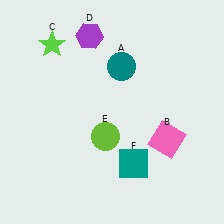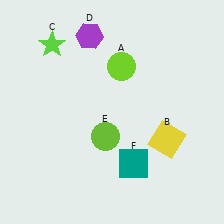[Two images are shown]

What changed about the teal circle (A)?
In Image 1, A is teal. In Image 2, it changed to lime.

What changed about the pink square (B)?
In Image 1, B is pink. In Image 2, it changed to yellow.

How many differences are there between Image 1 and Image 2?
There are 2 differences between the two images.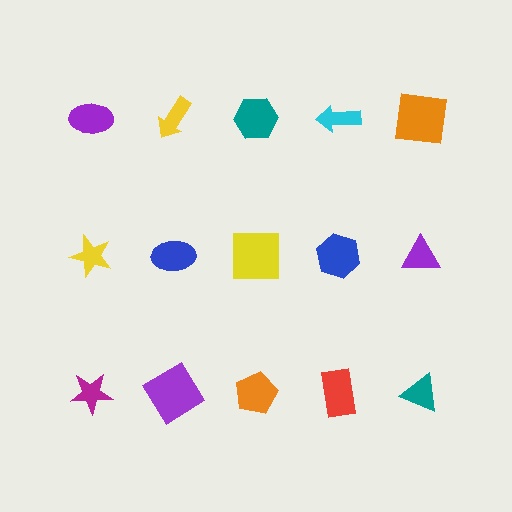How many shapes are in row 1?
5 shapes.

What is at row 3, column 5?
A teal triangle.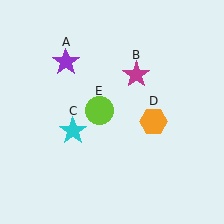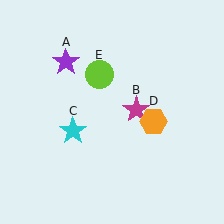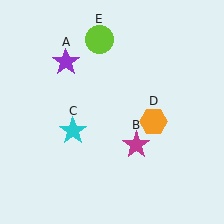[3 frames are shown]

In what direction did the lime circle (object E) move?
The lime circle (object E) moved up.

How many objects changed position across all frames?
2 objects changed position: magenta star (object B), lime circle (object E).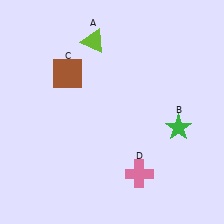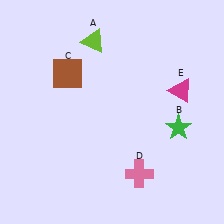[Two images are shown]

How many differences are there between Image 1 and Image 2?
There is 1 difference between the two images.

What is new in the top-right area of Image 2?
A magenta triangle (E) was added in the top-right area of Image 2.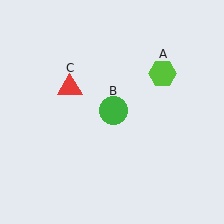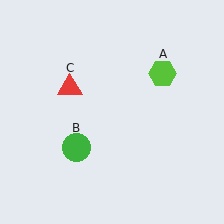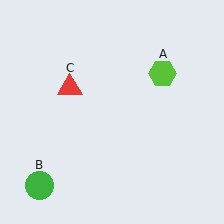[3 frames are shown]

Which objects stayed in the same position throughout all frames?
Lime hexagon (object A) and red triangle (object C) remained stationary.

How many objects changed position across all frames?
1 object changed position: green circle (object B).